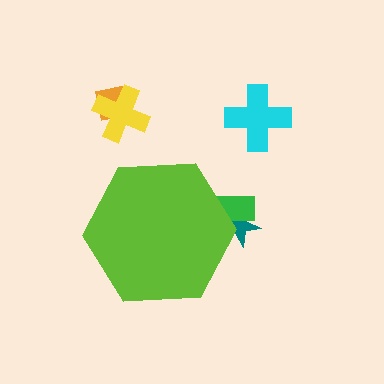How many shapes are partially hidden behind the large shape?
2 shapes are partially hidden.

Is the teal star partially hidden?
Yes, the teal star is partially hidden behind the lime hexagon.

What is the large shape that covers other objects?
A lime hexagon.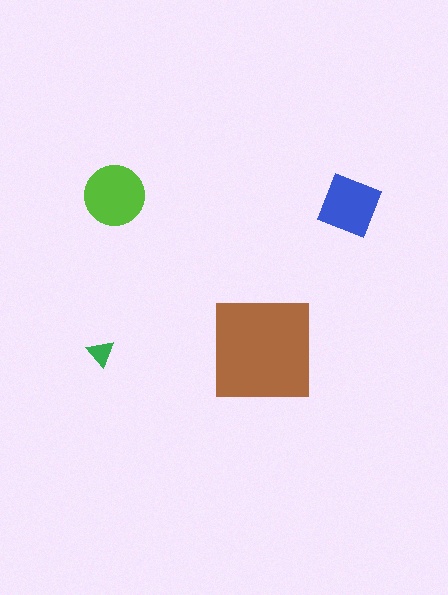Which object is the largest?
The brown square.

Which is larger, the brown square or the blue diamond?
The brown square.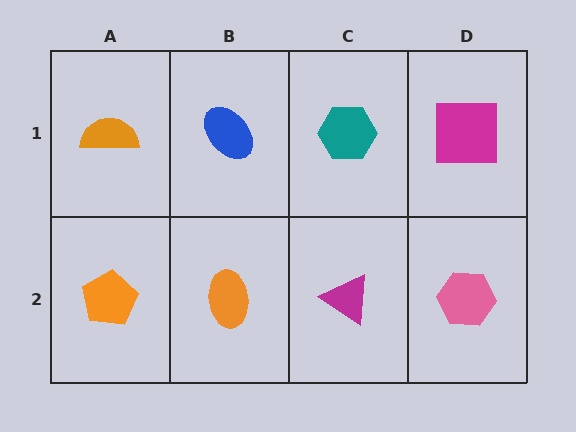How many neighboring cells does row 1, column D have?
2.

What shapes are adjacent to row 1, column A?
An orange pentagon (row 2, column A), a blue ellipse (row 1, column B).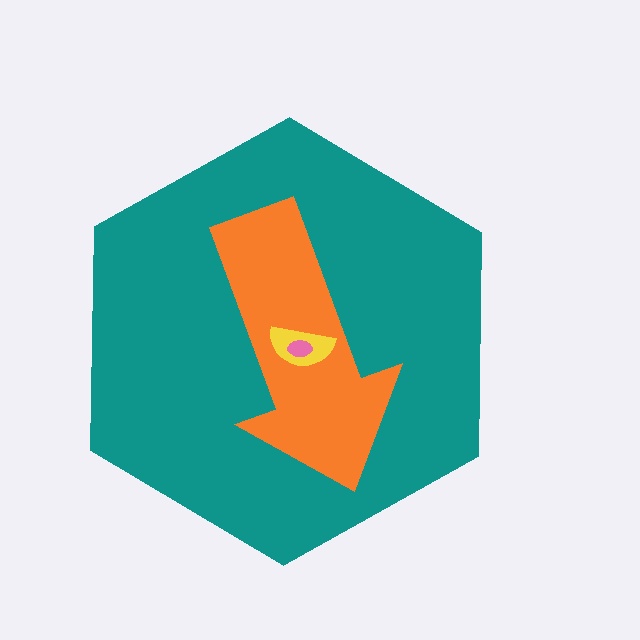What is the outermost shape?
The teal hexagon.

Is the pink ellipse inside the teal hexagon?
Yes.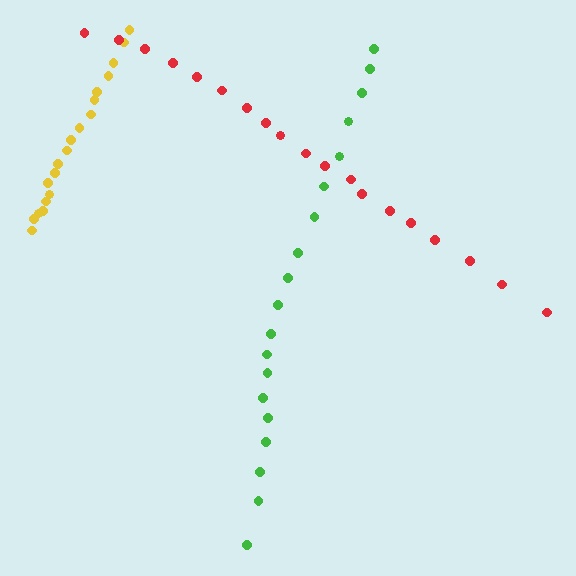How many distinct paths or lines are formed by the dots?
There are 3 distinct paths.